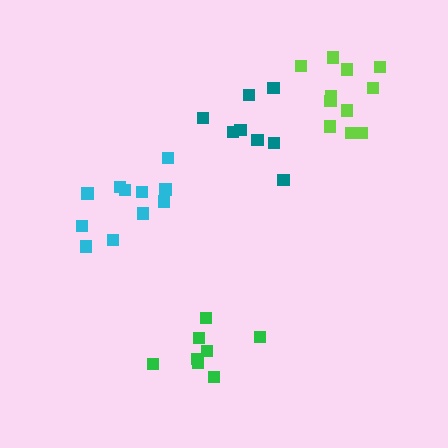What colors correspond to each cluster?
The clusters are colored: teal, cyan, green, lime.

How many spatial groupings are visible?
There are 4 spatial groupings.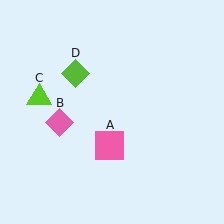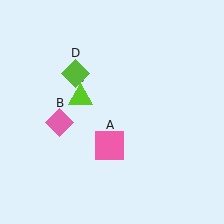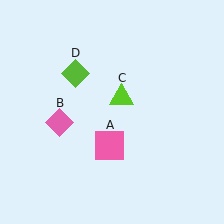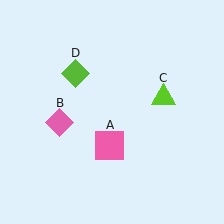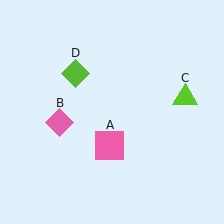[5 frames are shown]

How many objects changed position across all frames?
1 object changed position: lime triangle (object C).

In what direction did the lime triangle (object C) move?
The lime triangle (object C) moved right.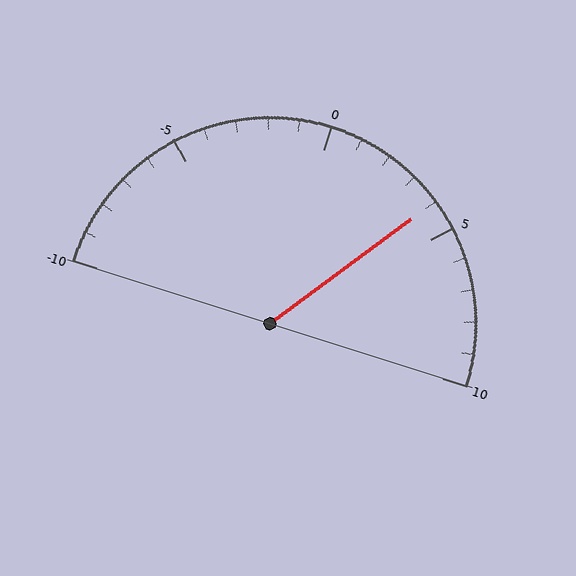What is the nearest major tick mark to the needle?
The nearest major tick mark is 5.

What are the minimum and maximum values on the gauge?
The gauge ranges from -10 to 10.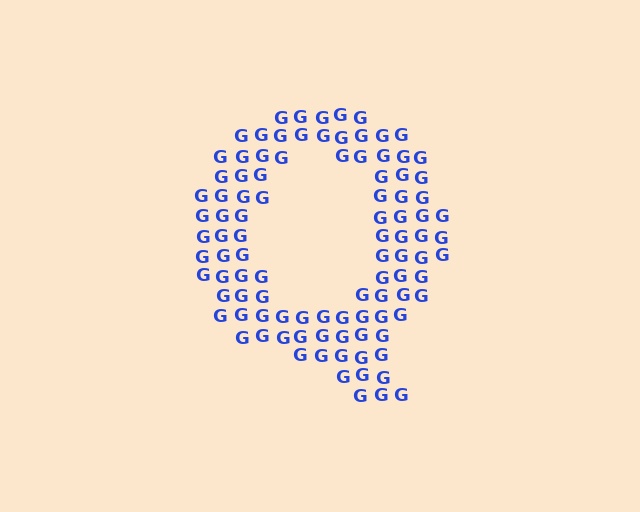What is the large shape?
The large shape is the letter Q.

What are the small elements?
The small elements are letter G's.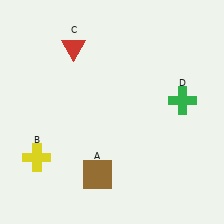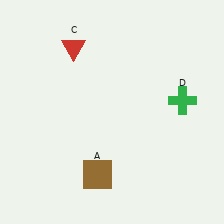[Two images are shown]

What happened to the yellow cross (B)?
The yellow cross (B) was removed in Image 2. It was in the bottom-left area of Image 1.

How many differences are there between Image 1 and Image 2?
There is 1 difference between the two images.